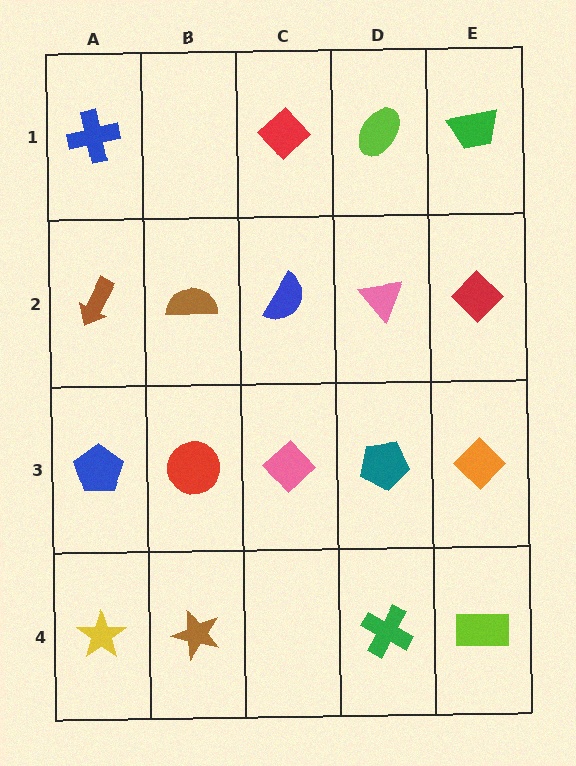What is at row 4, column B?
A brown star.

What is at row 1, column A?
A blue cross.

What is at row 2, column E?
A red diamond.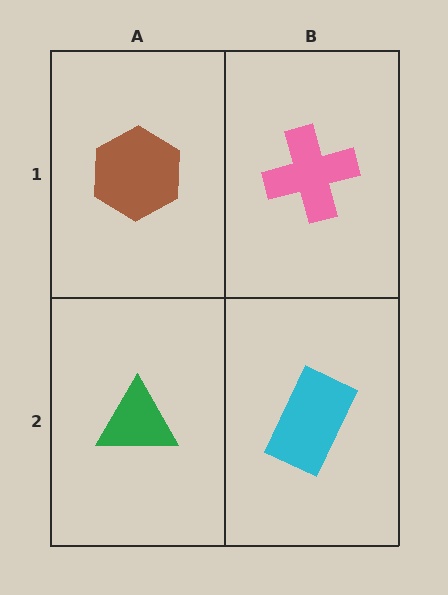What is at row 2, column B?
A cyan rectangle.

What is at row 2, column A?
A green triangle.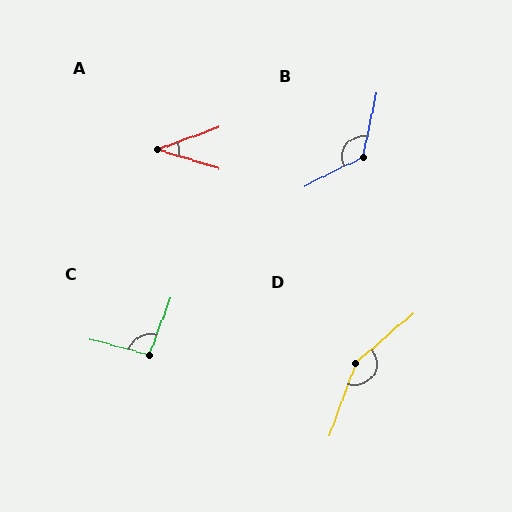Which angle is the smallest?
A, at approximately 36 degrees.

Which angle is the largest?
D, at approximately 151 degrees.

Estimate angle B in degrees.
Approximately 129 degrees.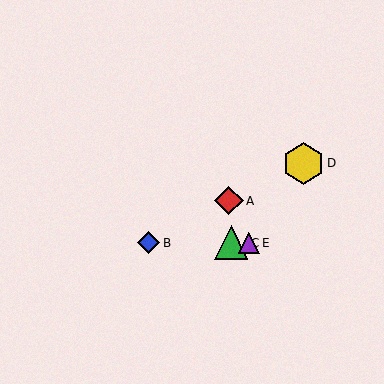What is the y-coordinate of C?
Object C is at y≈243.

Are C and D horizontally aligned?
No, C is at y≈243 and D is at y≈163.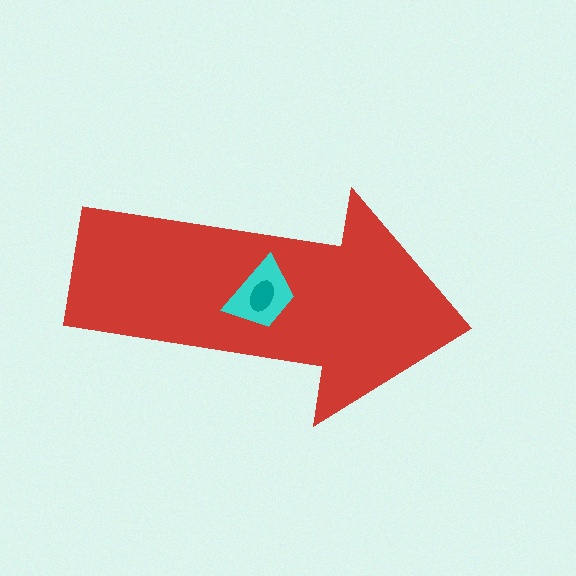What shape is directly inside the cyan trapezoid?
The teal ellipse.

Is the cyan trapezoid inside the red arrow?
Yes.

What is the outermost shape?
The red arrow.